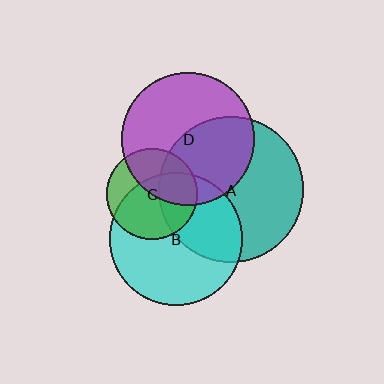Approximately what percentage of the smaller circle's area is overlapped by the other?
Approximately 40%.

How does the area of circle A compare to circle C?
Approximately 2.5 times.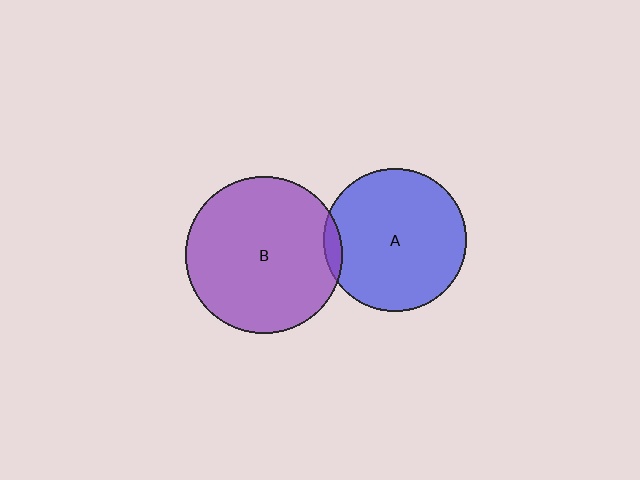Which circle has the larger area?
Circle B (purple).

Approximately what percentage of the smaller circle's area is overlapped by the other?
Approximately 5%.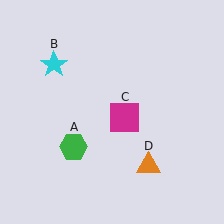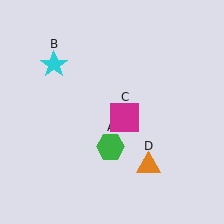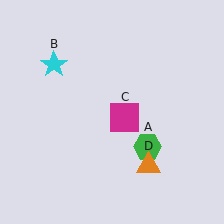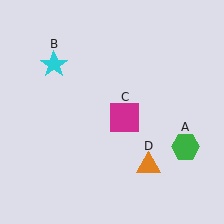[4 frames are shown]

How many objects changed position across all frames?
1 object changed position: green hexagon (object A).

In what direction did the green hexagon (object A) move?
The green hexagon (object A) moved right.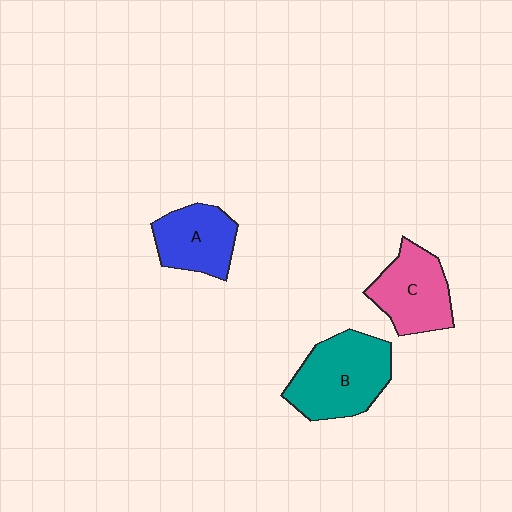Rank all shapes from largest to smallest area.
From largest to smallest: B (teal), C (pink), A (blue).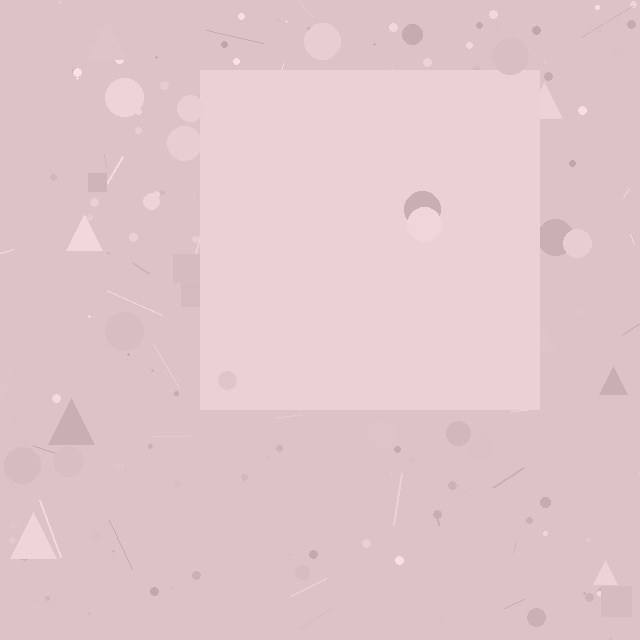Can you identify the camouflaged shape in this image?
The camouflaged shape is a square.